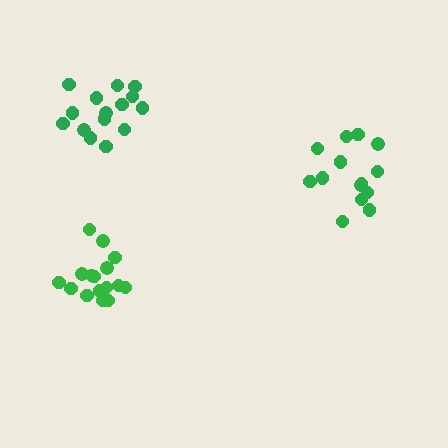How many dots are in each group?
Group 1: 14 dots, Group 2: 15 dots, Group 3: 16 dots (45 total).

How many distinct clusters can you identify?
There are 3 distinct clusters.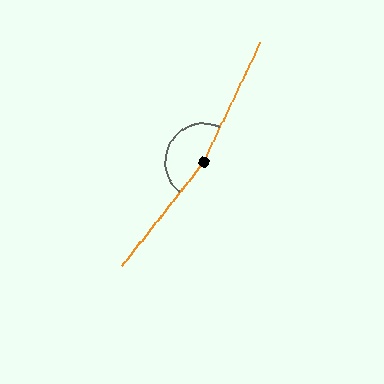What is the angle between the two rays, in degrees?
Approximately 168 degrees.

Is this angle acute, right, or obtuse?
It is obtuse.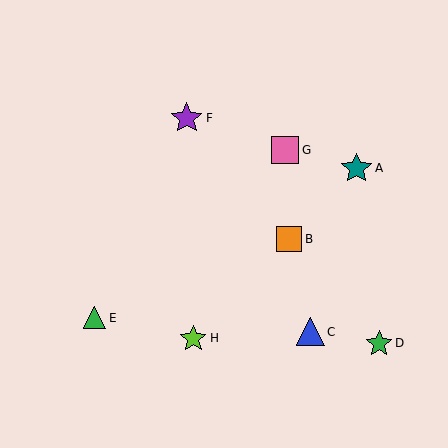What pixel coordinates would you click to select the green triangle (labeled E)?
Click at (95, 318) to select the green triangle E.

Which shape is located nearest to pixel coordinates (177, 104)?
The purple star (labeled F) at (187, 118) is nearest to that location.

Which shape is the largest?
The purple star (labeled F) is the largest.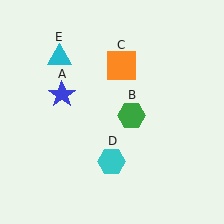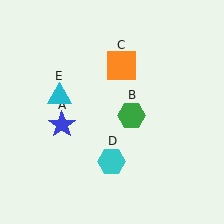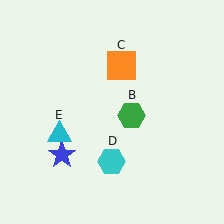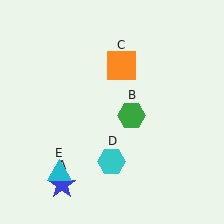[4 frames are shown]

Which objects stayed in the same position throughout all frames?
Green hexagon (object B) and orange square (object C) and cyan hexagon (object D) remained stationary.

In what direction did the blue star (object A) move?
The blue star (object A) moved down.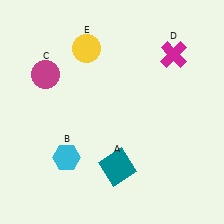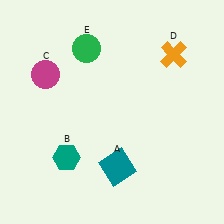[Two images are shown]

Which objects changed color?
B changed from cyan to teal. D changed from magenta to orange. E changed from yellow to green.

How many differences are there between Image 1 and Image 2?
There are 3 differences between the two images.